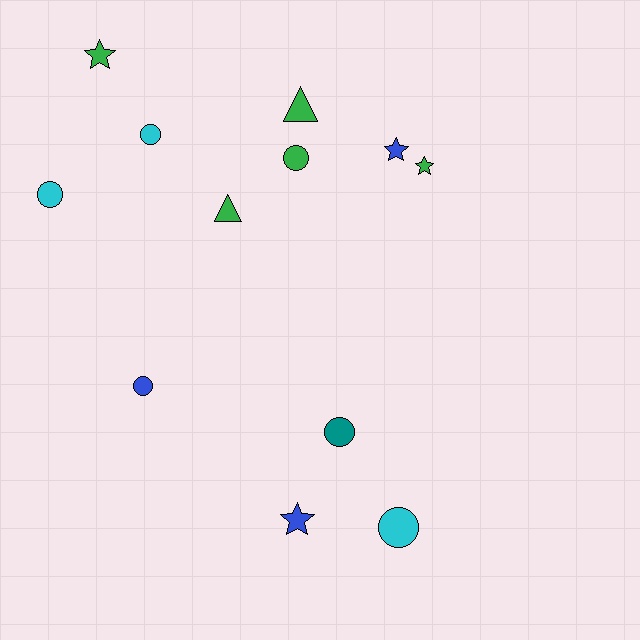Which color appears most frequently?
Green, with 5 objects.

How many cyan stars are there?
There are no cyan stars.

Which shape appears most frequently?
Circle, with 6 objects.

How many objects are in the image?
There are 12 objects.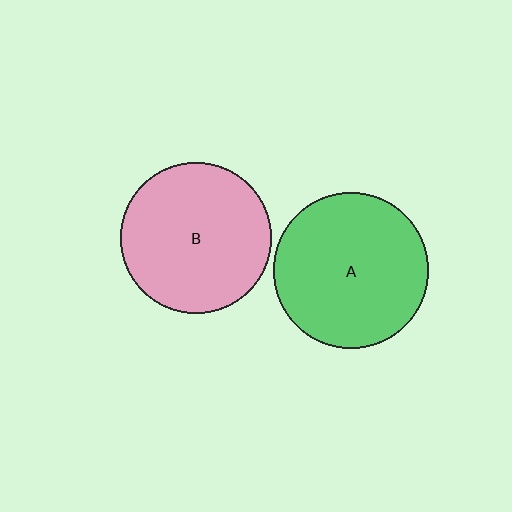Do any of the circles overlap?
No, none of the circles overlap.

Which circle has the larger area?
Circle A (green).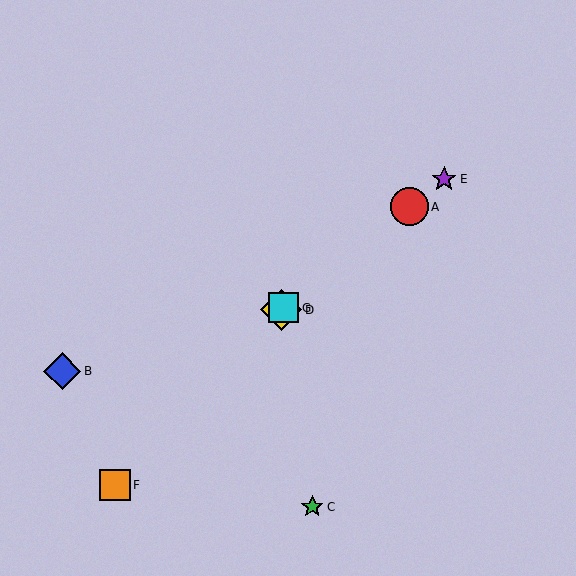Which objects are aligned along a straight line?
Objects A, D, E, G are aligned along a straight line.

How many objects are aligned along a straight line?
4 objects (A, D, E, G) are aligned along a straight line.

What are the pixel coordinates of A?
Object A is at (409, 207).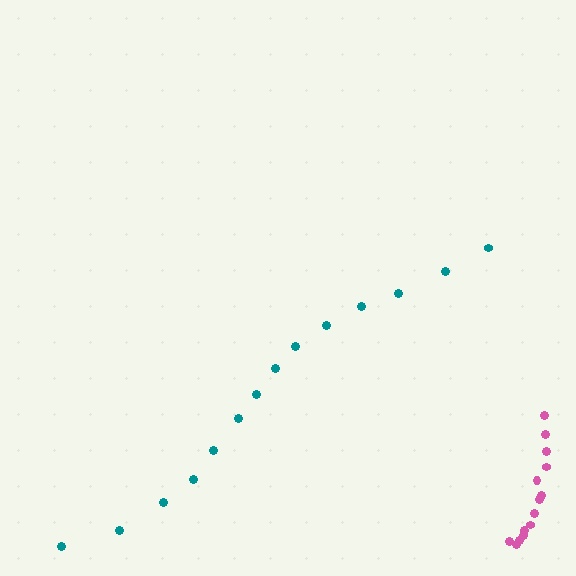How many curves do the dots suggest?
There are 2 distinct paths.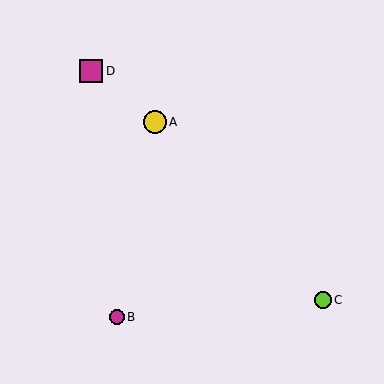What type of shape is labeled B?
Shape B is a magenta circle.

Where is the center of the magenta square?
The center of the magenta square is at (91, 71).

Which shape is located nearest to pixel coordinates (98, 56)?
The magenta square (labeled D) at (91, 71) is nearest to that location.